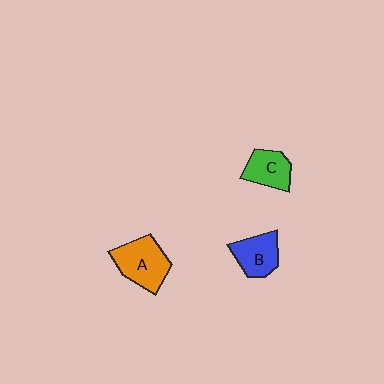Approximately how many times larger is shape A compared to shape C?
Approximately 1.5 times.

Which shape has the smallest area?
Shape C (green).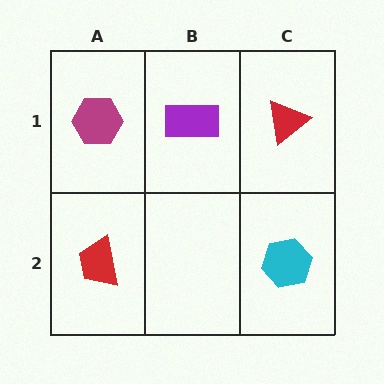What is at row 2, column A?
A red trapezoid.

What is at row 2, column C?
A cyan hexagon.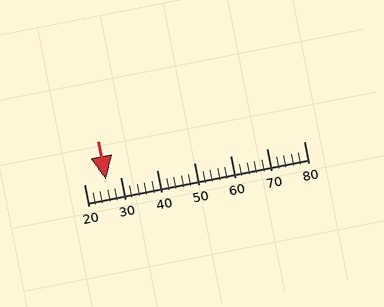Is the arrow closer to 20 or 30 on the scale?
The arrow is closer to 30.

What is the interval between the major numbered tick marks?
The major tick marks are spaced 10 units apart.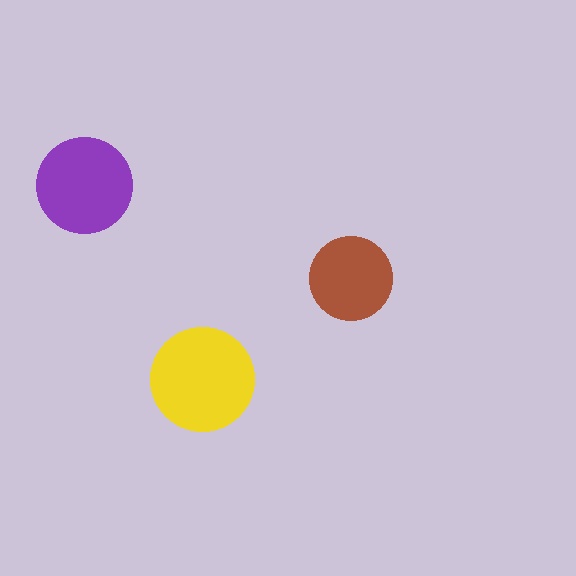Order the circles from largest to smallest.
the yellow one, the purple one, the brown one.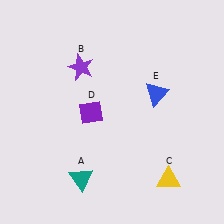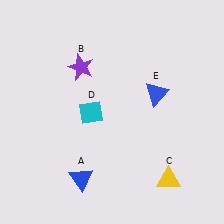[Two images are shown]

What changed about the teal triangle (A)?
In Image 1, A is teal. In Image 2, it changed to blue.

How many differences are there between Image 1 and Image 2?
There are 2 differences between the two images.